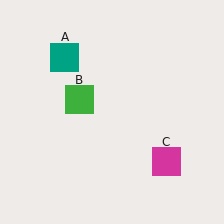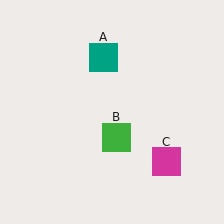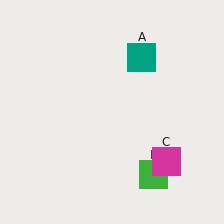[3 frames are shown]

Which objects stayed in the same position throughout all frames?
Magenta square (object C) remained stationary.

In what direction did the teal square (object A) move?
The teal square (object A) moved right.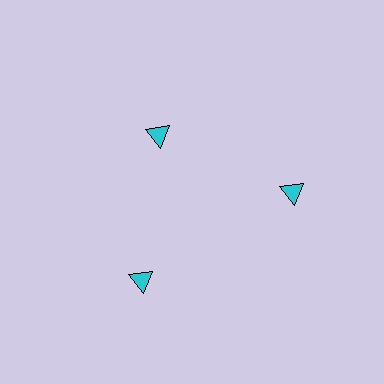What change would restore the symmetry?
The symmetry would be restored by moving it outward, back onto the ring so that all 3 triangles sit at equal angles and equal distance from the center.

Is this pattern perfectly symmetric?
No. The 3 cyan triangles are arranged in a ring, but one element near the 11 o'clock position is pulled inward toward the center, breaking the 3-fold rotational symmetry.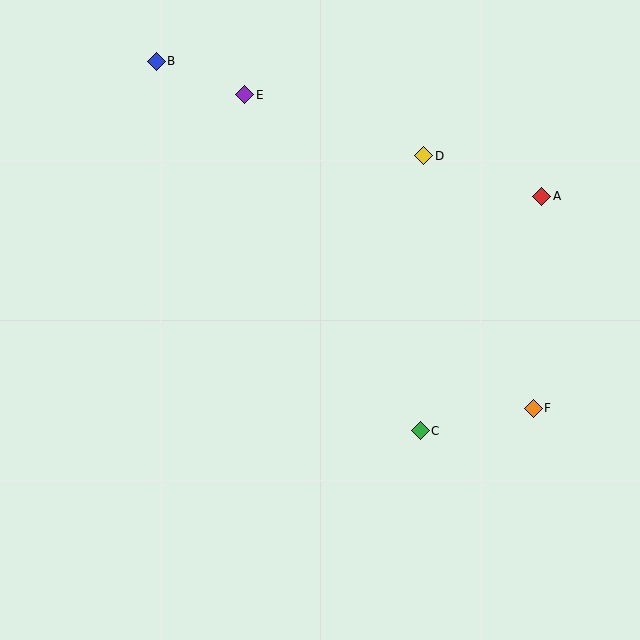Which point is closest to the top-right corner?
Point A is closest to the top-right corner.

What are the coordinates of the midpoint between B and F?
The midpoint between B and F is at (345, 235).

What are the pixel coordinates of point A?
Point A is at (542, 196).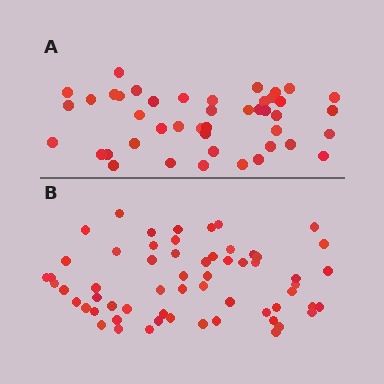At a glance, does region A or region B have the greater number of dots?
Region B (the bottom region) has more dots.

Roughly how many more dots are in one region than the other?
Region B has approximately 15 more dots than region A.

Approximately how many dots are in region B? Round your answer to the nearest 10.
About 60 dots.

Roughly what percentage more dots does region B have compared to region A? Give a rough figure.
About 35% more.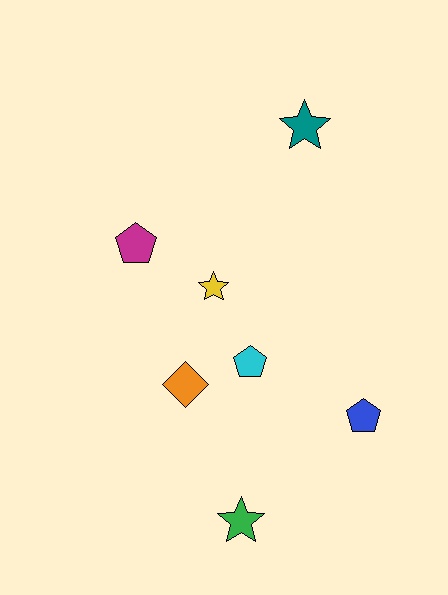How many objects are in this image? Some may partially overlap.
There are 7 objects.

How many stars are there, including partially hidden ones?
There are 3 stars.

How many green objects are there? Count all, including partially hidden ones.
There is 1 green object.